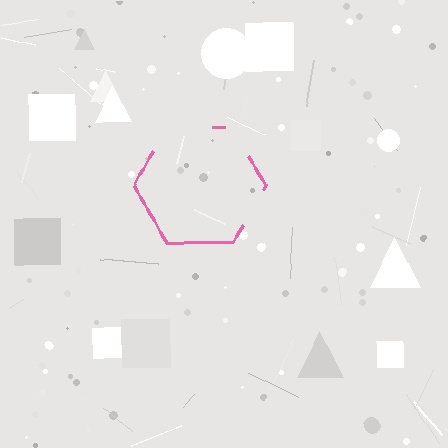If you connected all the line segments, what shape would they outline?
They would outline a hexagon.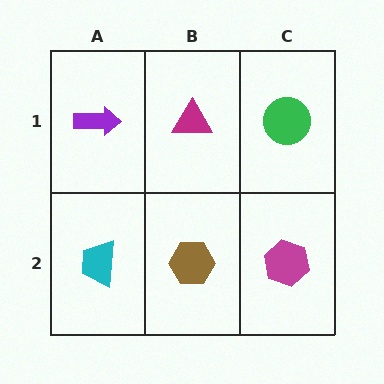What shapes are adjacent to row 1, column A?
A cyan trapezoid (row 2, column A), a magenta triangle (row 1, column B).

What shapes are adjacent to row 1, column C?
A magenta hexagon (row 2, column C), a magenta triangle (row 1, column B).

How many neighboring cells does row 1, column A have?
2.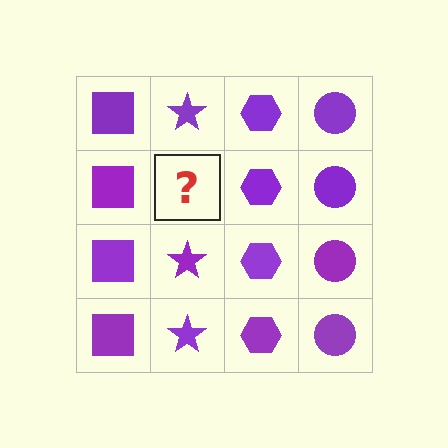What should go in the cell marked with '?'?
The missing cell should contain a purple star.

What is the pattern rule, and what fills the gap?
The rule is that each column has a consistent shape. The gap should be filled with a purple star.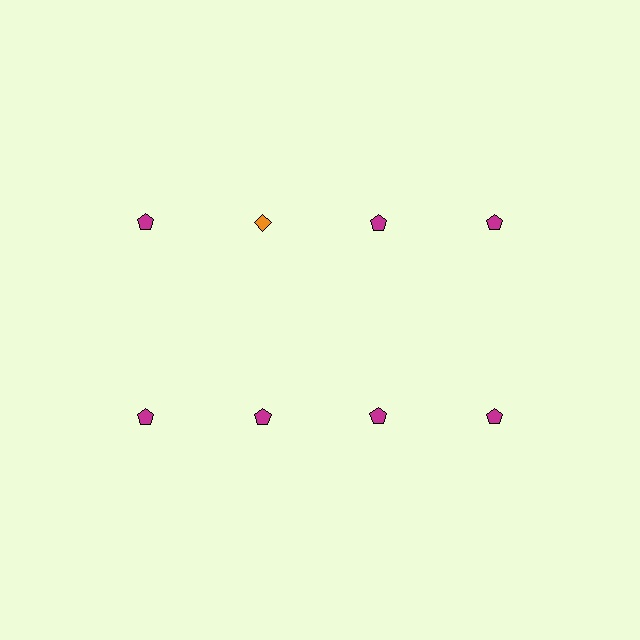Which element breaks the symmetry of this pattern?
The orange diamond in the top row, second from left column breaks the symmetry. All other shapes are magenta pentagons.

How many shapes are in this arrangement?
There are 8 shapes arranged in a grid pattern.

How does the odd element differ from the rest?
It differs in both color (orange instead of magenta) and shape (diamond instead of pentagon).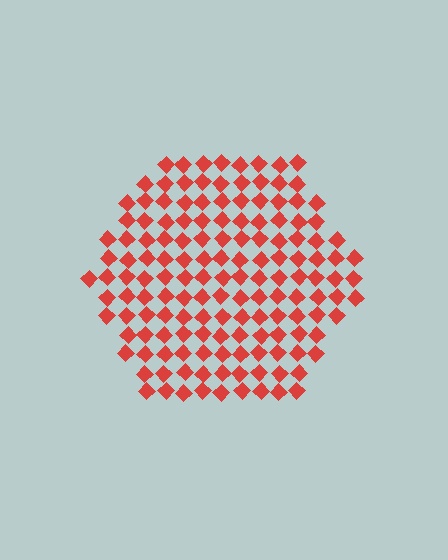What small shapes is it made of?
It is made of small diamonds.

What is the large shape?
The large shape is a hexagon.